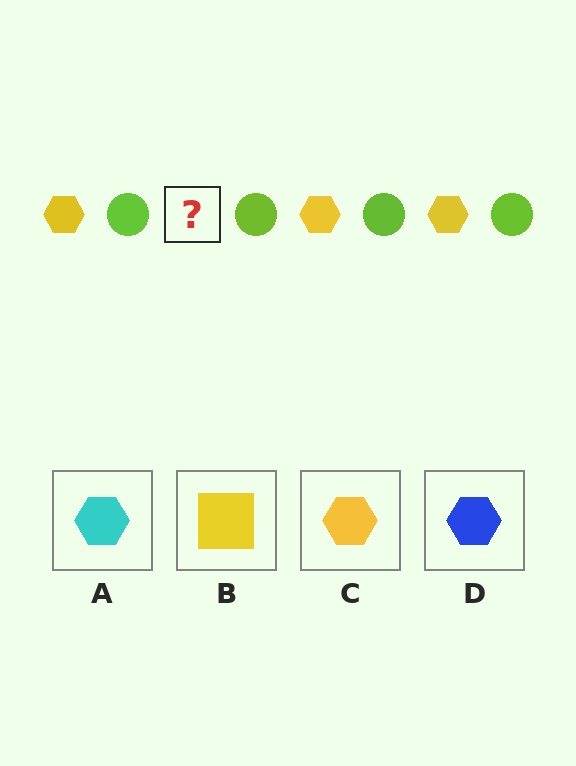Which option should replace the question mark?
Option C.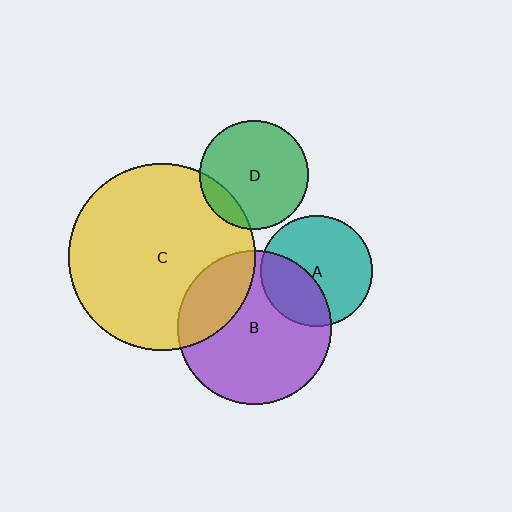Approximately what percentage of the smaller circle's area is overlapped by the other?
Approximately 15%.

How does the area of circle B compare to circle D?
Approximately 2.0 times.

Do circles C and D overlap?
Yes.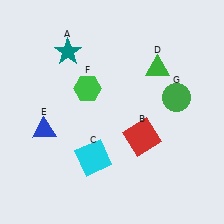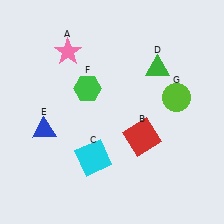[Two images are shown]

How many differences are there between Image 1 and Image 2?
There are 2 differences between the two images.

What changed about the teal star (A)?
In Image 1, A is teal. In Image 2, it changed to pink.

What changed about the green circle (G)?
In Image 1, G is green. In Image 2, it changed to lime.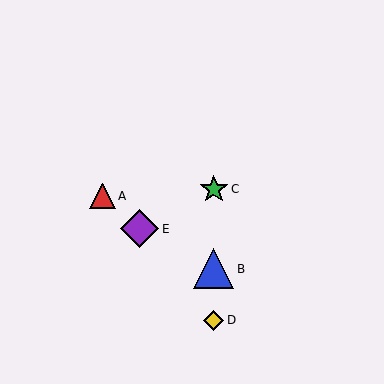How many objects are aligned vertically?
3 objects (B, C, D) are aligned vertically.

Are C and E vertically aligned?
No, C is at x≈214 and E is at x≈140.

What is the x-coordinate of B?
Object B is at x≈214.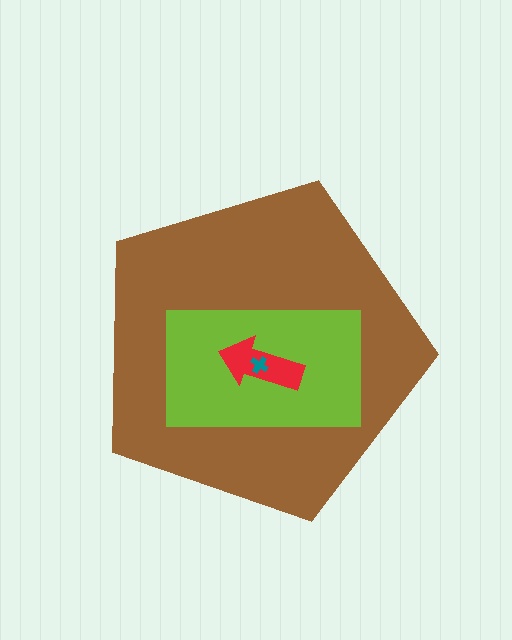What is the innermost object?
The teal cross.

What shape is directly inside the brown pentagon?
The lime rectangle.